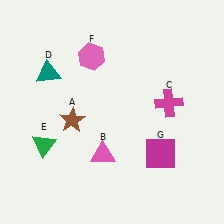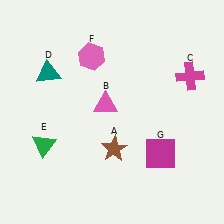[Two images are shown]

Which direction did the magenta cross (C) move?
The magenta cross (C) moved up.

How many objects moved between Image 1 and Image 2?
3 objects moved between the two images.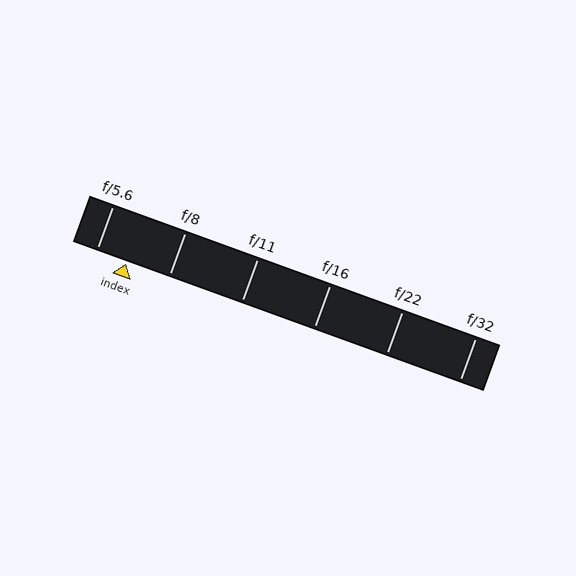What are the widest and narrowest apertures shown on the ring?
The widest aperture shown is f/5.6 and the narrowest is f/32.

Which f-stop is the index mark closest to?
The index mark is closest to f/5.6.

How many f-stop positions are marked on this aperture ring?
There are 6 f-stop positions marked.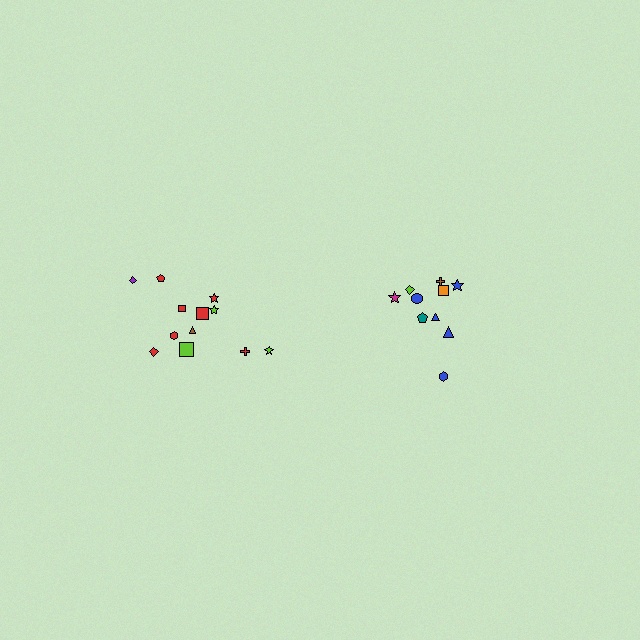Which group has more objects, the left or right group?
The left group.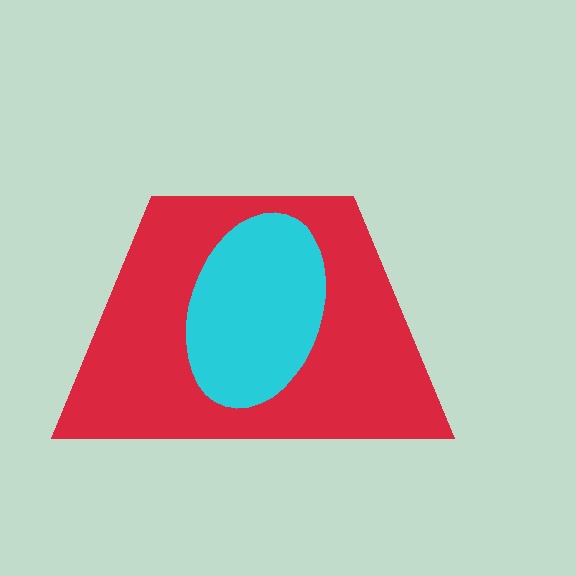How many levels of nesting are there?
2.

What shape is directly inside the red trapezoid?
The cyan ellipse.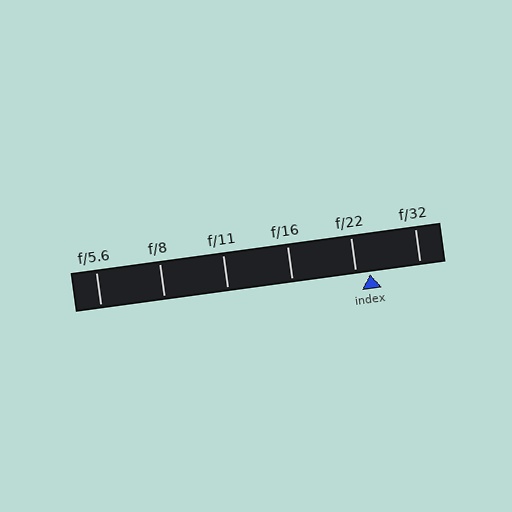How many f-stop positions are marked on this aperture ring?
There are 6 f-stop positions marked.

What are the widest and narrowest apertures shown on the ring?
The widest aperture shown is f/5.6 and the narrowest is f/32.